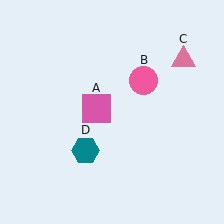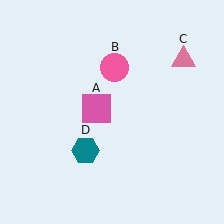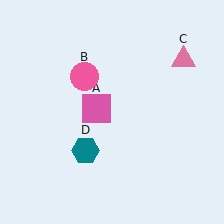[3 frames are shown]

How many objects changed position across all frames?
1 object changed position: pink circle (object B).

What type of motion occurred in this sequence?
The pink circle (object B) rotated counterclockwise around the center of the scene.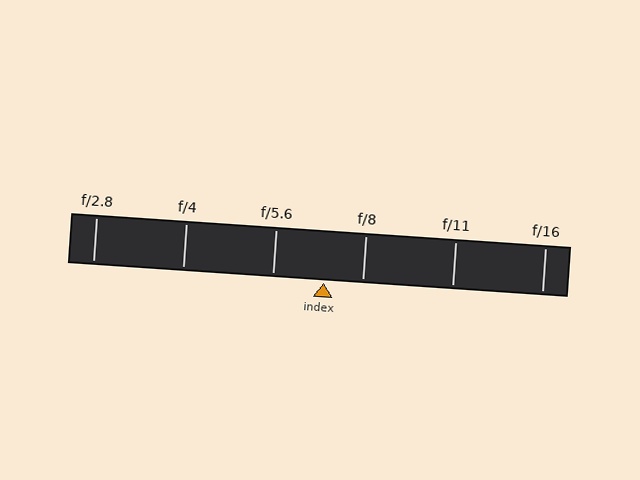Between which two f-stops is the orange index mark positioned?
The index mark is between f/5.6 and f/8.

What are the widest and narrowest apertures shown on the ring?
The widest aperture shown is f/2.8 and the narrowest is f/16.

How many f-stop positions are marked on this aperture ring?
There are 6 f-stop positions marked.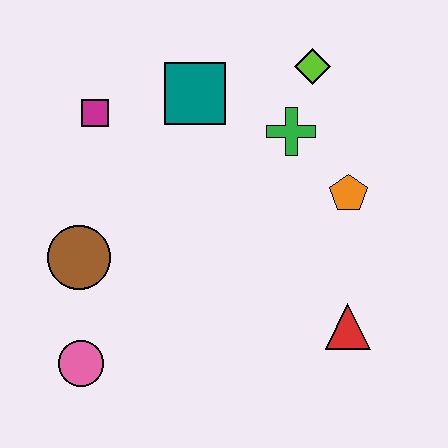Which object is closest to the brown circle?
The pink circle is closest to the brown circle.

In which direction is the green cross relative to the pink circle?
The green cross is above the pink circle.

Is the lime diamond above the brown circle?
Yes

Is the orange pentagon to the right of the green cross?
Yes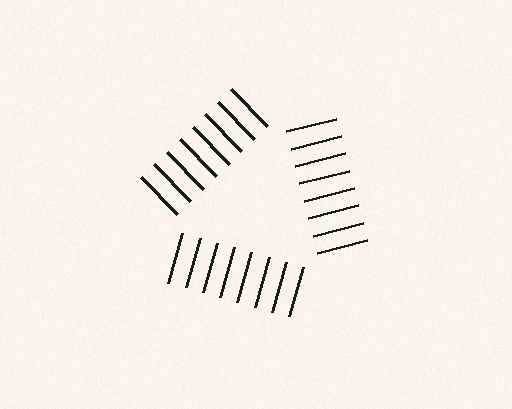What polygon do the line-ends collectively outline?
An illusory triangle — the line segments terminate on its edges but no continuous stroke is drawn.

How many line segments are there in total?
24 — 8 along each of the 3 edges.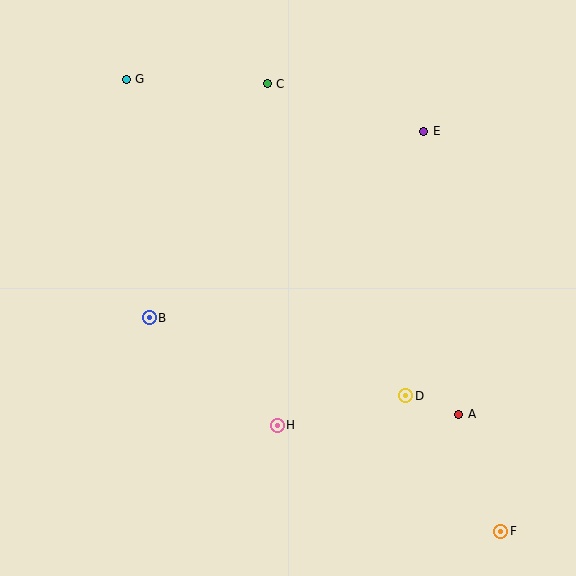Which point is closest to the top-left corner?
Point G is closest to the top-left corner.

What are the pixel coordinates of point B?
Point B is at (149, 318).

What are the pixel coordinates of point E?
Point E is at (424, 131).